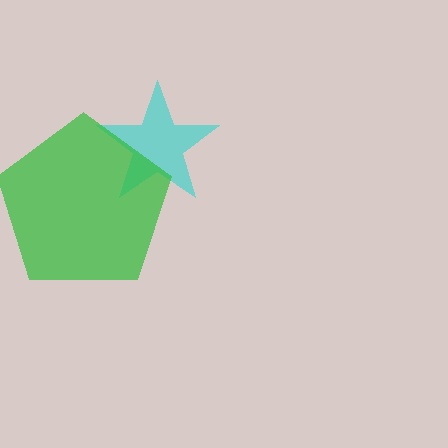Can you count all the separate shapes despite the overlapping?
Yes, there are 2 separate shapes.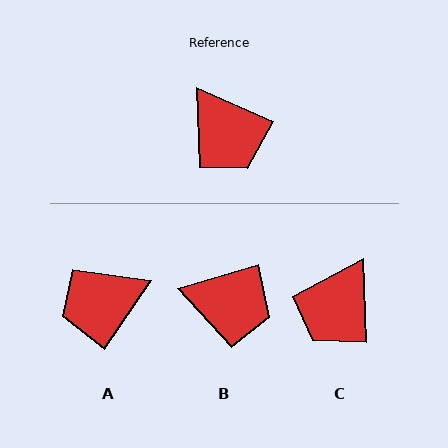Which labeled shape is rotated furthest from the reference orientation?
A, about 100 degrees away.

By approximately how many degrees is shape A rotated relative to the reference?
Approximately 100 degrees clockwise.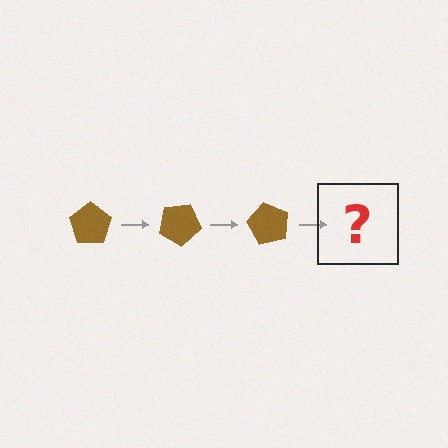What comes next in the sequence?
The next element should be a brown pentagon rotated 90 degrees.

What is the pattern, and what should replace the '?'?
The pattern is that the pentagon rotates 30 degrees each step. The '?' should be a brown pentagon rotated 90 degrees.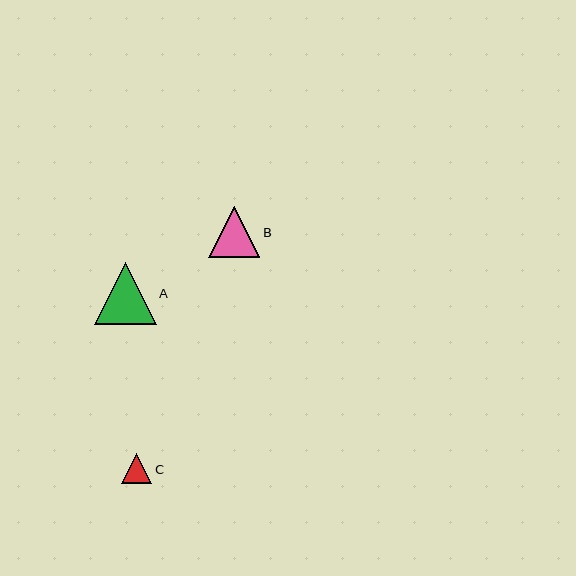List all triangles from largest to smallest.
From largest to smallest: A, B, C.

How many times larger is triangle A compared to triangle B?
Triangle A is approximately 1.2 times the size of triangle B.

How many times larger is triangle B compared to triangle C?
Triangle B is approximately 1.7 times the size of triangle C.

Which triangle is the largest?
Triangle A is the largest with a size of approximately 62 pixels.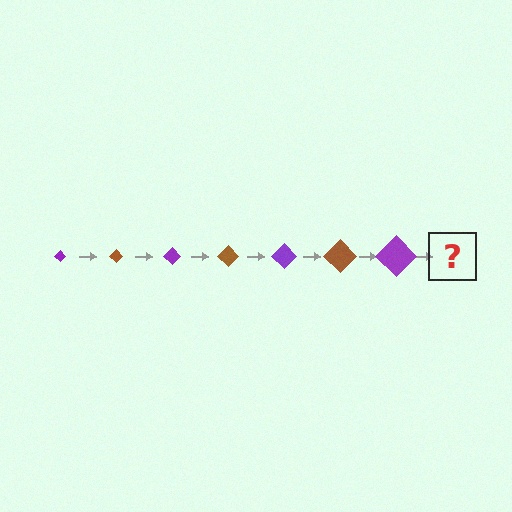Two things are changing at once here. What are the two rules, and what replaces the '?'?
The two rules are that the diamond grows larger each step and the color cycles through purple and brown. The '?' should be a brown diamond, larger than the previous one.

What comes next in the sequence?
The next element should be a brown diamond, larger than the previous one.